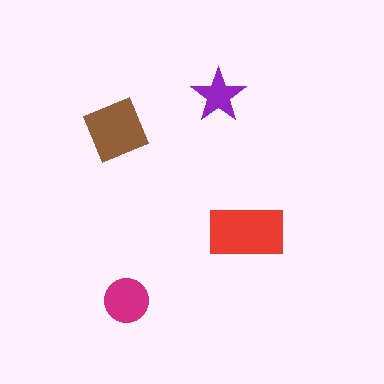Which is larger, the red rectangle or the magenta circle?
The red rectangle.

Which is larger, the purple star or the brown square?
The brown square.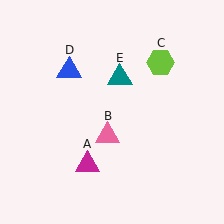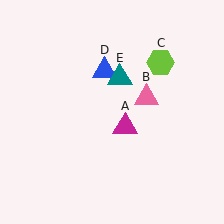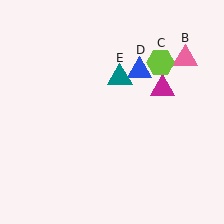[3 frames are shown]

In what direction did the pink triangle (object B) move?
The pink triangle (object B) moved up and to the right.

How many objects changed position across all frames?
3 objects changed position: magenta triangle (object A), pink triangle (object B), blue triangle (object D).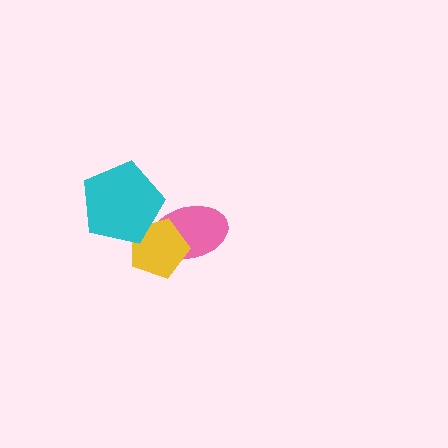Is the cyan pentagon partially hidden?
No, no other shape covers it.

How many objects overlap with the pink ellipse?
2 objects overlap with the pink ellipse.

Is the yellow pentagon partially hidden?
Yes, it is partially covered by another shape.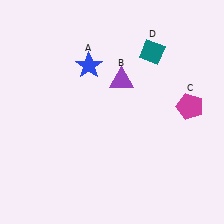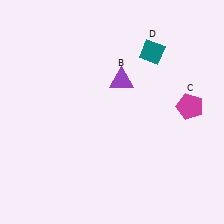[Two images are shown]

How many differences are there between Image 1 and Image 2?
There is 1 difference between the two images.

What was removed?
The blue star (A) was removed in Image 2.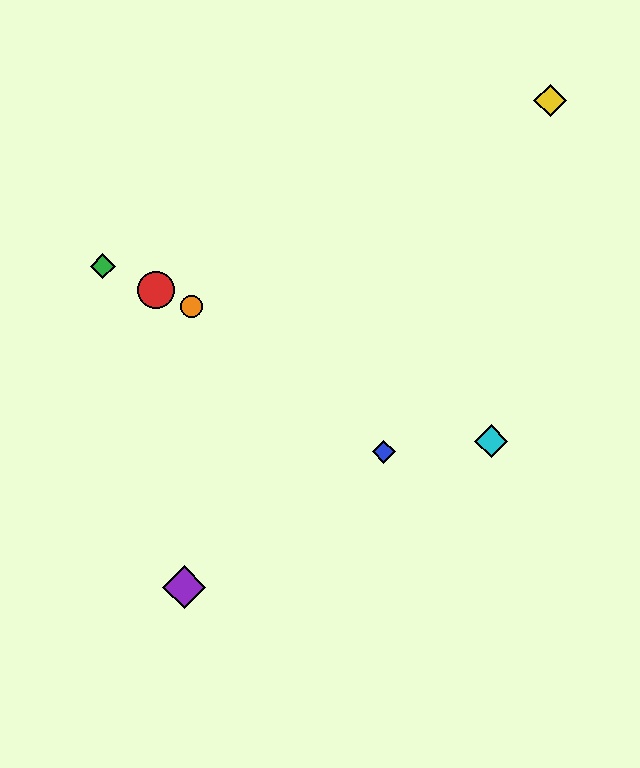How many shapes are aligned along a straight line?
4 shapes (the red circle, the green diamond, the orange circle, the cyan diamond) are aligned along a straight line.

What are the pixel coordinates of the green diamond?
The green diamond is at (103, 266).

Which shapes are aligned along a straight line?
The red circle, the green diamond, the orange circle, the cyan diamond are aligned along a straight line.